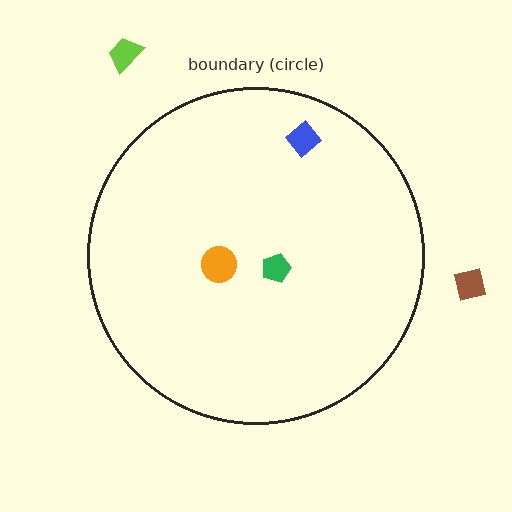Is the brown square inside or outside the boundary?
Outside.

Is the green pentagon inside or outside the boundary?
Inside.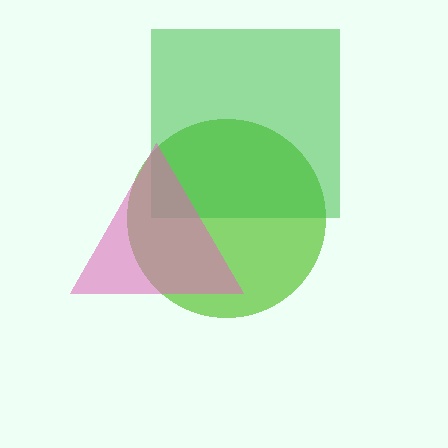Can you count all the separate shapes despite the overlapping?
Yes, there are 3 separate shapes.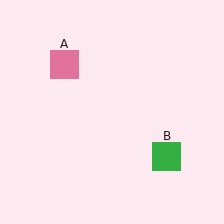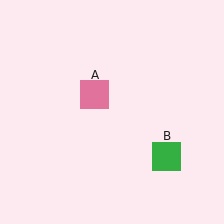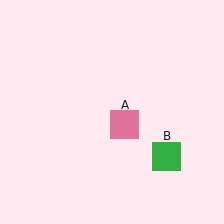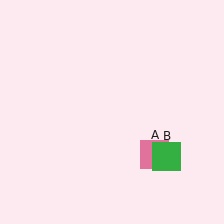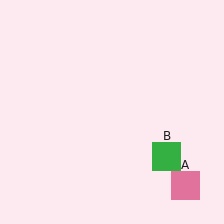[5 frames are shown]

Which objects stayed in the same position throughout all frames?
Green square (object B) remained stationary.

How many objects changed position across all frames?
1 object changed position: pink square (object A).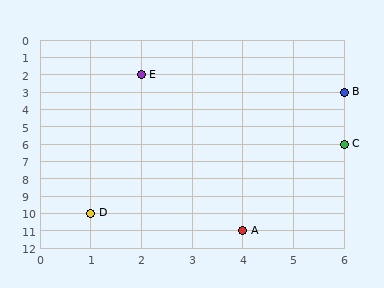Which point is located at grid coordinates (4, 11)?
Point A is at (4, 11).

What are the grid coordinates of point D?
Point D is at grid coordinates (1, 10).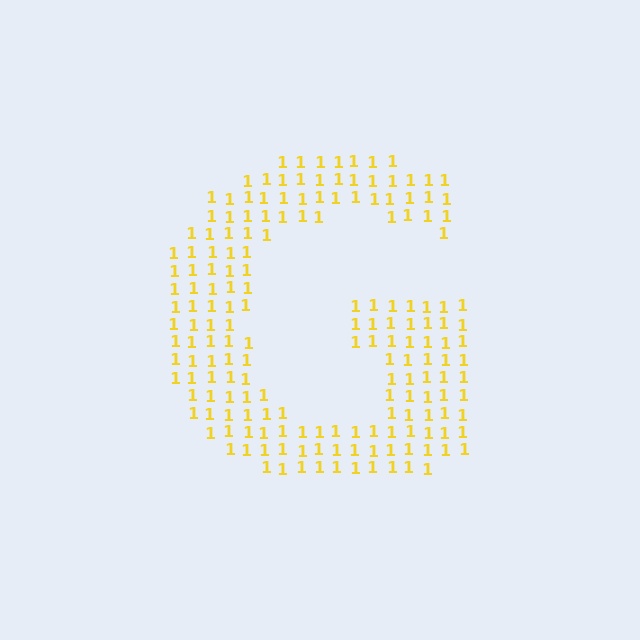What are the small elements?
The small elements are digit 1's.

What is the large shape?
The large shape is the letter G.